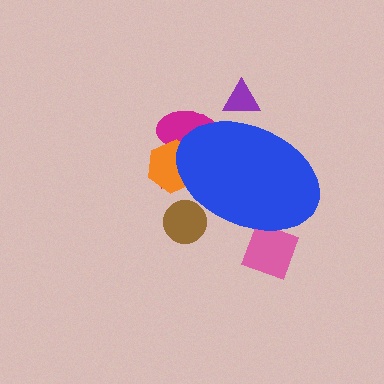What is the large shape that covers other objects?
A blue ellipse.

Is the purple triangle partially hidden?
Yes, the purple triangle is partially hidden behind the blue ellipse.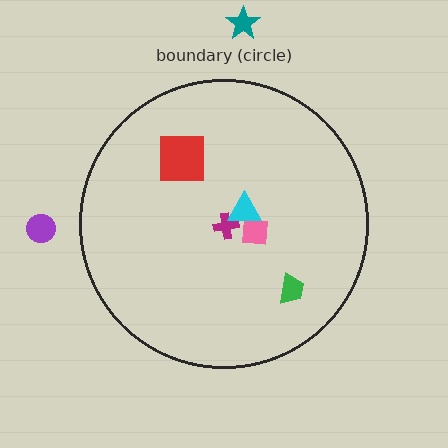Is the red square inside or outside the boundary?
Inside.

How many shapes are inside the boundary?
5 inside, 2 outside.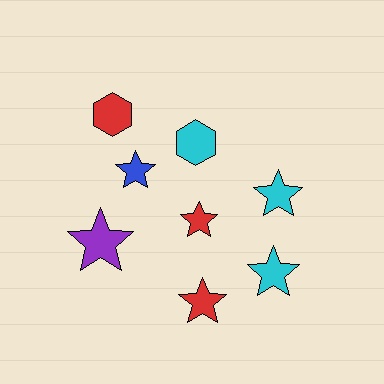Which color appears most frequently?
Cyan, with 3 objects.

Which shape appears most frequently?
Star, with 6 objects.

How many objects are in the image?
There are 8 objects.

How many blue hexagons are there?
There are no blue hexagons.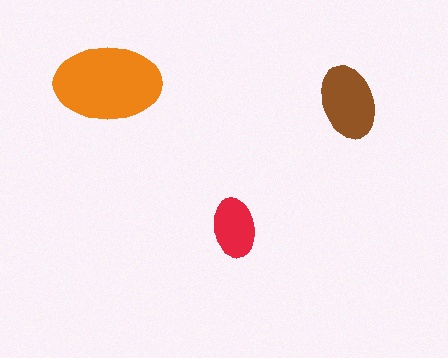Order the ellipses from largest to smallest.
the orange one, the brown one, the red one.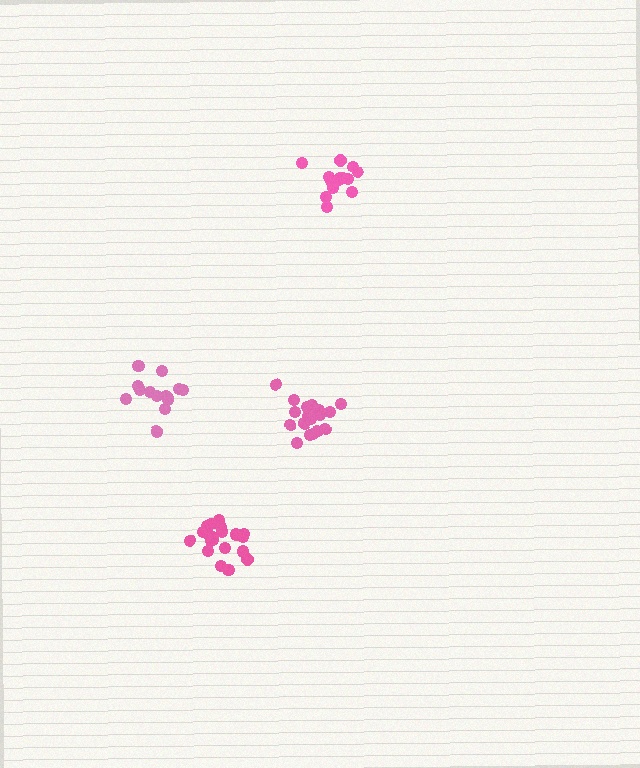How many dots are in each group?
Group 1: 20 dots, Group 2: 20 dots, Group 3: 14 dots, Group 4: 14 dots (68 total).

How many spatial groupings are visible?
There are 4 spatial groupings.